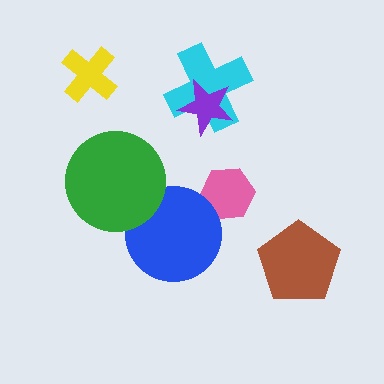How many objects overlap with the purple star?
1 object overlaps with the purple star.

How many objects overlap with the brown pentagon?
0 objects overlap with the brown pentagon.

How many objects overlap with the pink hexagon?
1 object overlaps with the pink hexagon.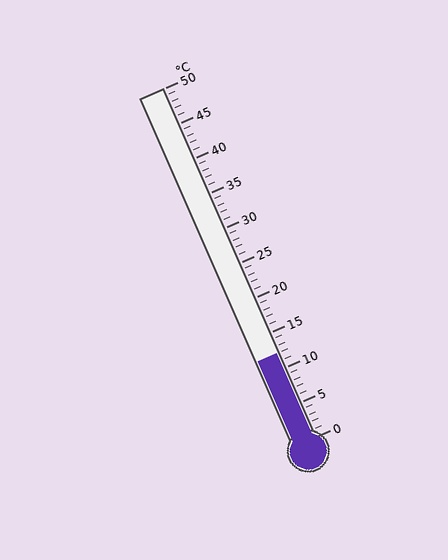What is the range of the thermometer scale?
The thermometer scale ranges from 0°C to 50°C.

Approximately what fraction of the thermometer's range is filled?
The thermometer is filled to approximately 25% of its range.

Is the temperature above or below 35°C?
The temperature is below 35°C.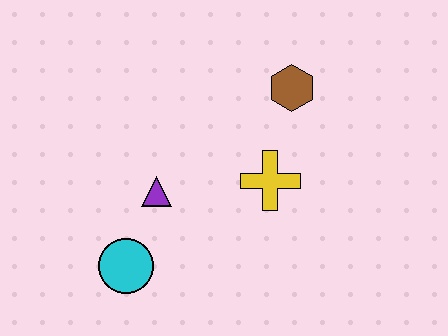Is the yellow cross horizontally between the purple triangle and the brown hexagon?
Yes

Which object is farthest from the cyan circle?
The brown hexagon is farthest from the cyan circle.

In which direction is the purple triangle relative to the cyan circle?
The purple triangle is above the cyan circle.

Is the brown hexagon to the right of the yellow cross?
Yes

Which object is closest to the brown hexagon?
The yellow cross is closest to the brown hexagon.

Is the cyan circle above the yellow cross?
No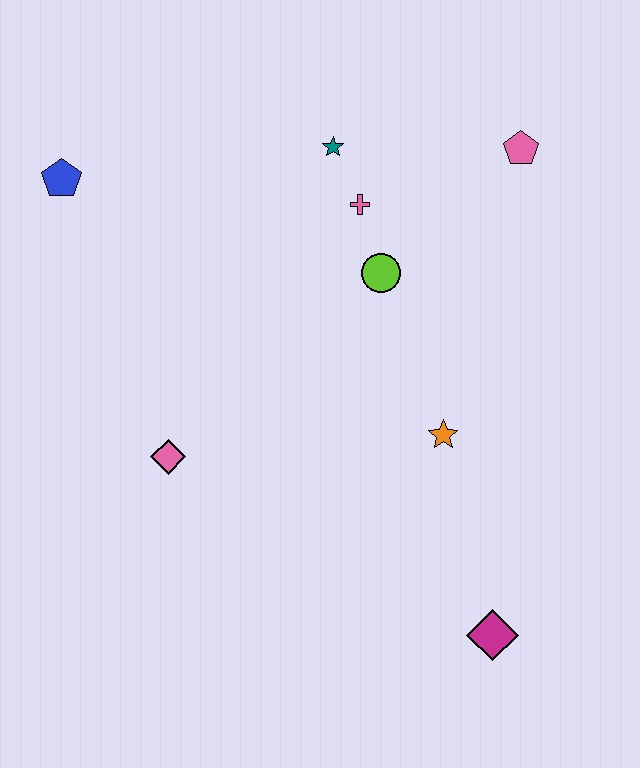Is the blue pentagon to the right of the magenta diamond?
No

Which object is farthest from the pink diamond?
The pink pentagon is farthest from the pink diamond.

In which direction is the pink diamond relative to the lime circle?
The pink diamond is to the left of the lime circle.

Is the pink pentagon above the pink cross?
Yes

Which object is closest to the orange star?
The lime circle is closest to the orange star.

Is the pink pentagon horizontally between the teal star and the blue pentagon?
No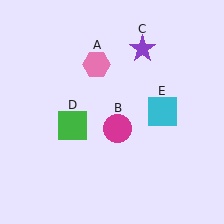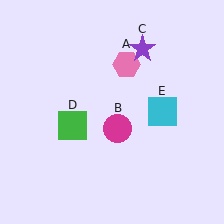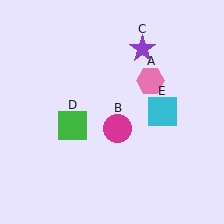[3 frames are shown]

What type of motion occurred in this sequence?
The pink hexagon (object A) rotated clockwise around the center of the scene.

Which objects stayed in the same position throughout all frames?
Magenta circle (object B) and purple star (object C) and green square (object D) and cyan square (object E) remained stationary.